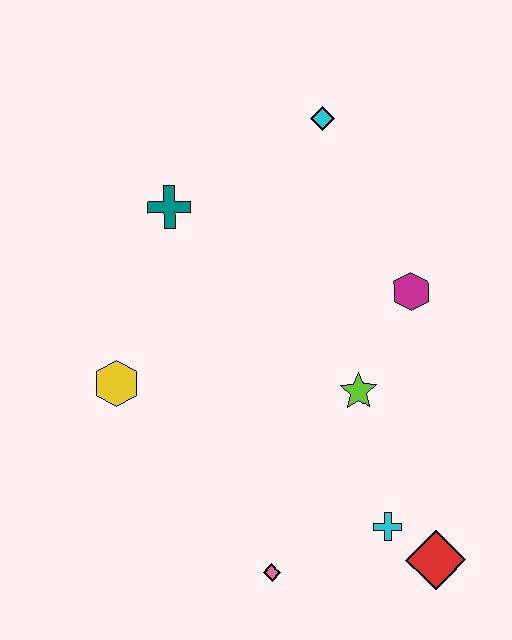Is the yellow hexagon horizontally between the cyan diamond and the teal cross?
No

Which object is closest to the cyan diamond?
The teal cross is closest to the cyan diamond.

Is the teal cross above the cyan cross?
Yes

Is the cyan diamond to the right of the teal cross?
Yes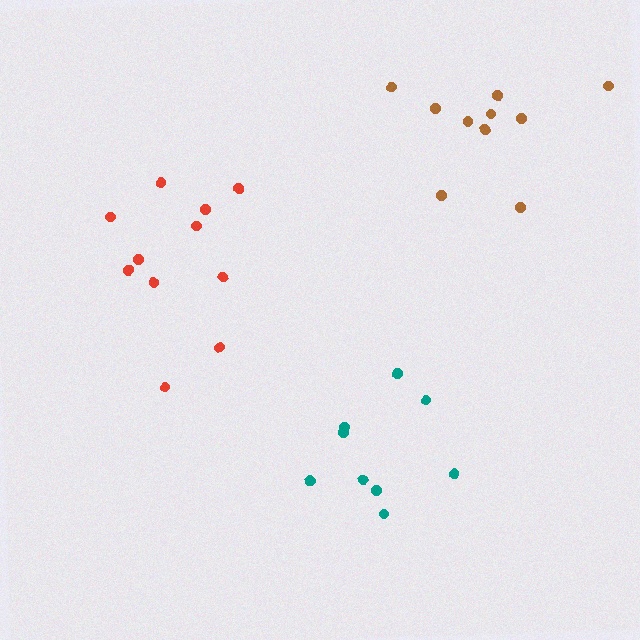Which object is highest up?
The brown cluster is topmost.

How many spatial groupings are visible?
There are 3 spatial groupings.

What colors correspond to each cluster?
The clusters are colored: teal, red, brown.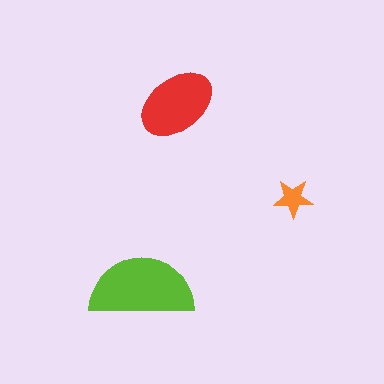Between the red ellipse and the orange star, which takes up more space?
The red ellipse.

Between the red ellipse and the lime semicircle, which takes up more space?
The lime semicircle.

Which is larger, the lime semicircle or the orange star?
The lime semicircle.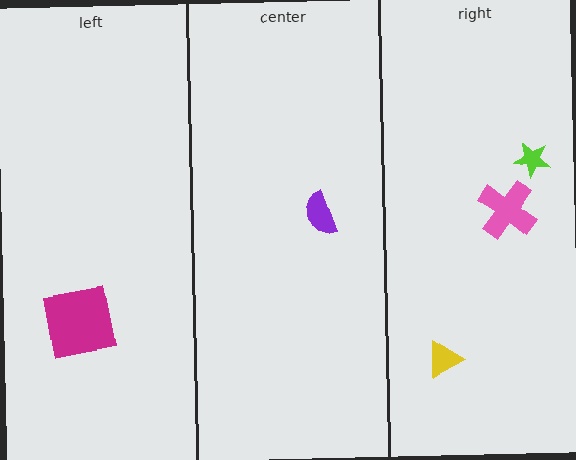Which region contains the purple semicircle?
The center region.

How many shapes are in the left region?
1.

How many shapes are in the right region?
3.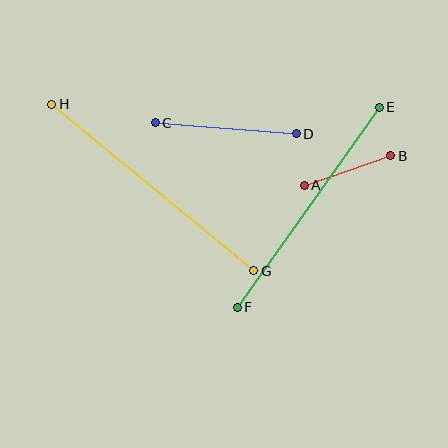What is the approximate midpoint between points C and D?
The midpoint is at approximately (226, 128) pixels.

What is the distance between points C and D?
The distance is approximately 142 pixels.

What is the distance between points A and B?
The distance is approximately 91 pixels.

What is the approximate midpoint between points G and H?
The midpoint is at approximately (153, 187) pixels.